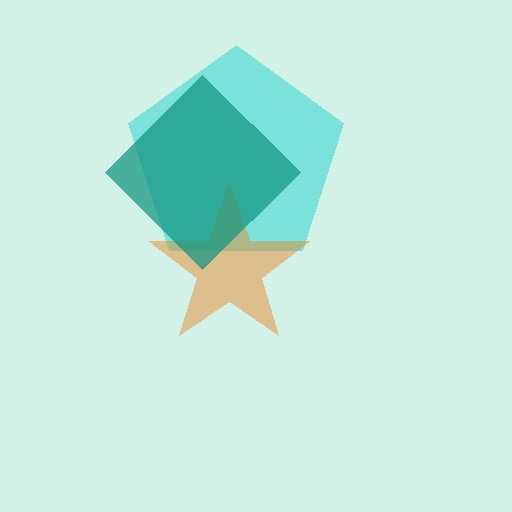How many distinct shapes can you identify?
There are 3 distinct shapes: a cyan pentagon, an orange star, a teal diamond.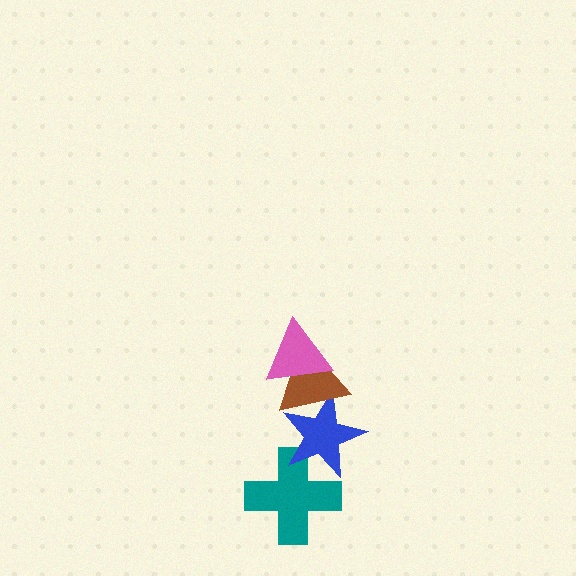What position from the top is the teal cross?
The teal cross is 4th from the top.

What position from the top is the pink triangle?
The pink triangle is 1st from the top.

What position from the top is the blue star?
The blue star is 3rd from the top.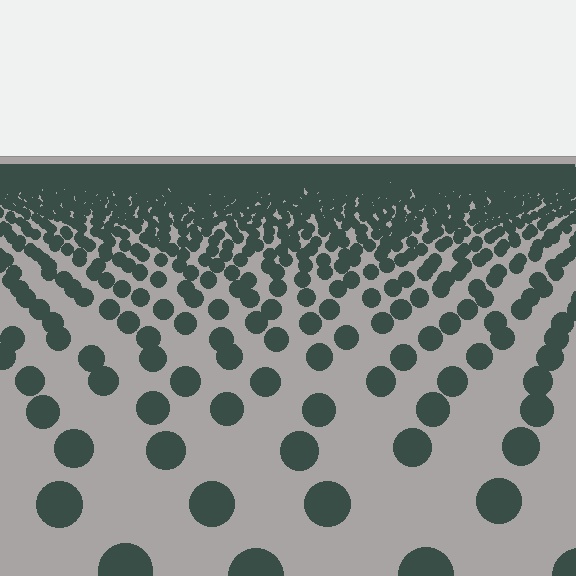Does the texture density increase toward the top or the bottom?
Density increases toward the top.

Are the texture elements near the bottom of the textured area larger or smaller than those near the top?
Larger. Near the bottom, elements are closer to the viewer and appear at a bigger on-screen size.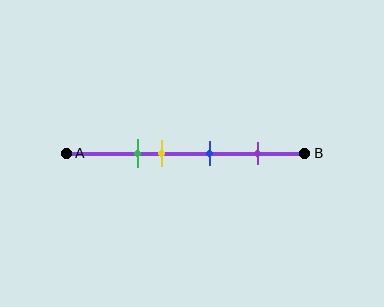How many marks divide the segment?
There are 4 marks dividing the segment.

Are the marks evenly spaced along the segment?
No, the marks are not evenly spaced.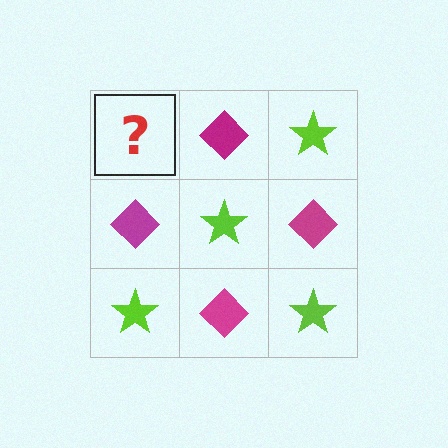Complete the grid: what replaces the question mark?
The question mark should be replaced with a lime star.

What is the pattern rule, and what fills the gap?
The rule is that it alternates lime star and magenta diamond in a checkerboard pattern. The gap should be filled with a lime star.